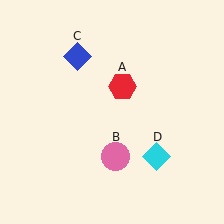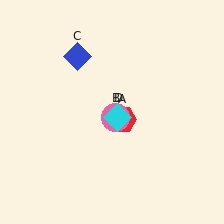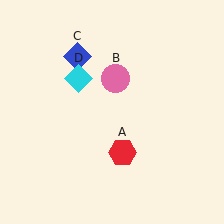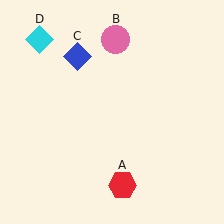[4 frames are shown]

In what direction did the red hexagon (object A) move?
The red hexagon (object A) moved down.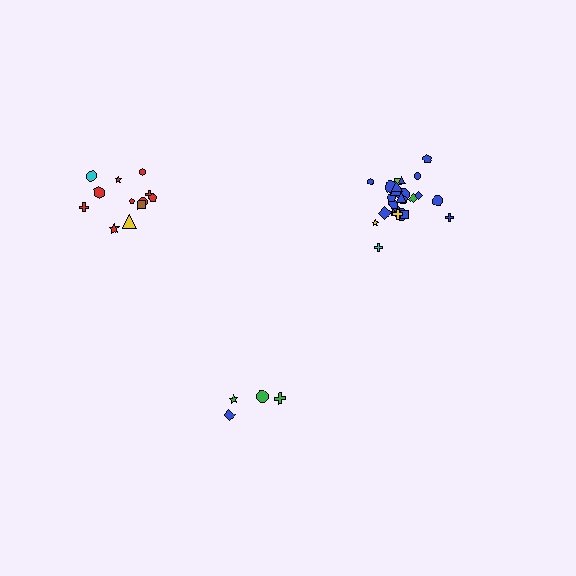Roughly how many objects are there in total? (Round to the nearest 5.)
Roughly 40 objects in total.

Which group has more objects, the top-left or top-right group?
The top-right group.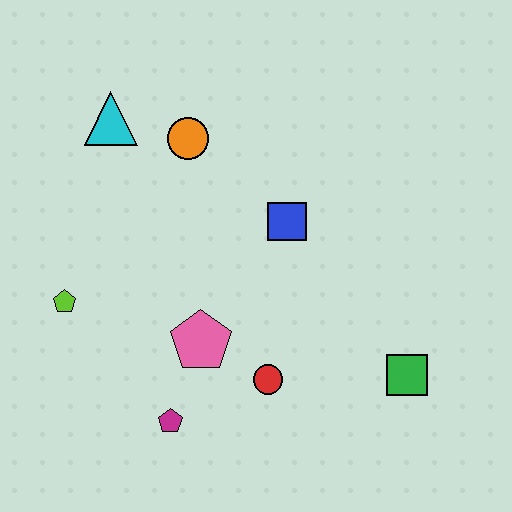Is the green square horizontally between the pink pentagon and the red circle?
No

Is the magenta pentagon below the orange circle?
Yes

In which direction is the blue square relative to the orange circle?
The blue square is to the right of the orange circle.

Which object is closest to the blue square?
The orange circle is closest to the blue square.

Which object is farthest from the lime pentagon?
The green square is farthest from the lime pentagon.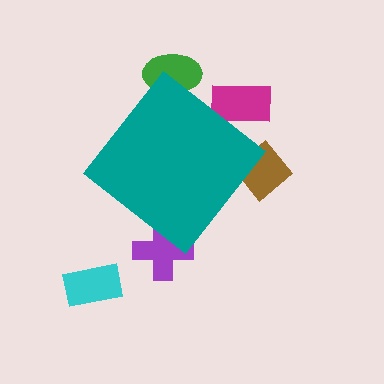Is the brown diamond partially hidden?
Yes, the brown diamond is partially hidden behind the teal diamond.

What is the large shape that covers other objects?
A teal diamond.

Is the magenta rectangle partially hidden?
Yes, the magenta rectangle is partially hidden behind the teal diamond.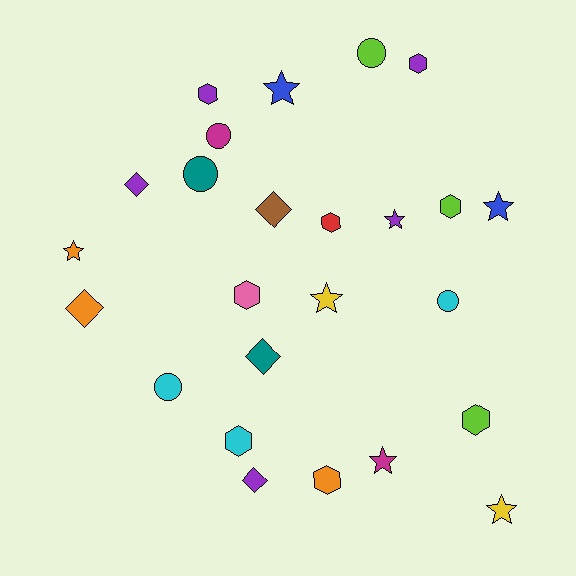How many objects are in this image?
There are 25 objects.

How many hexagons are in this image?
There are 8 hexagons.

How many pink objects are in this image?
There is 1 pink object.